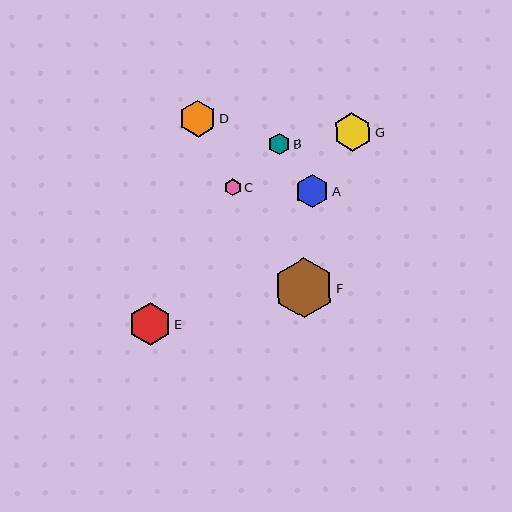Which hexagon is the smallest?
Hexagon C is the smallest with a size of approximately 16 pixels.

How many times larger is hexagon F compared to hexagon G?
Hexagon F is approximately 1.6 times the size of hexagon G.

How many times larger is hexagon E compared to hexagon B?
Hexagon E is approximately 2.0 times the size of hexagon B.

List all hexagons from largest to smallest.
From largest to smallest: F, E, G, D, A, B, C.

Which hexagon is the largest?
Hexagon F is the largest with a size of approximately 59 pixels.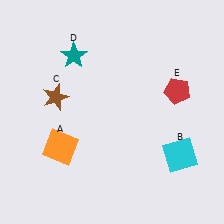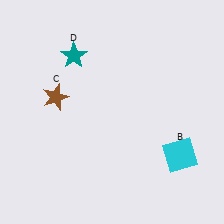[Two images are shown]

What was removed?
The red pentagon (E), the orange square (A) were removed in Image 2.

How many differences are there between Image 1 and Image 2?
There are 2 differences between the two images.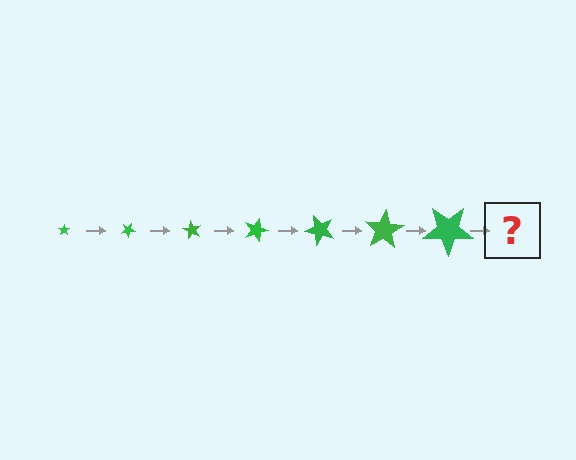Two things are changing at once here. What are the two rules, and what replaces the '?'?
The two rules are that the star grows larger each step and it rotates 30 degrees each step. The '?' should be a star, larger than the previous one and rotated 210 degrees from the start.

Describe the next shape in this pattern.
It should be a star, larger than the previous one and rotated 210 degrees from the start.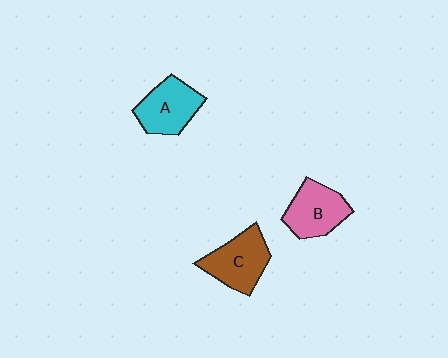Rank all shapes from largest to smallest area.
From largest to smallest: C (brown), A (cyan), B (pink).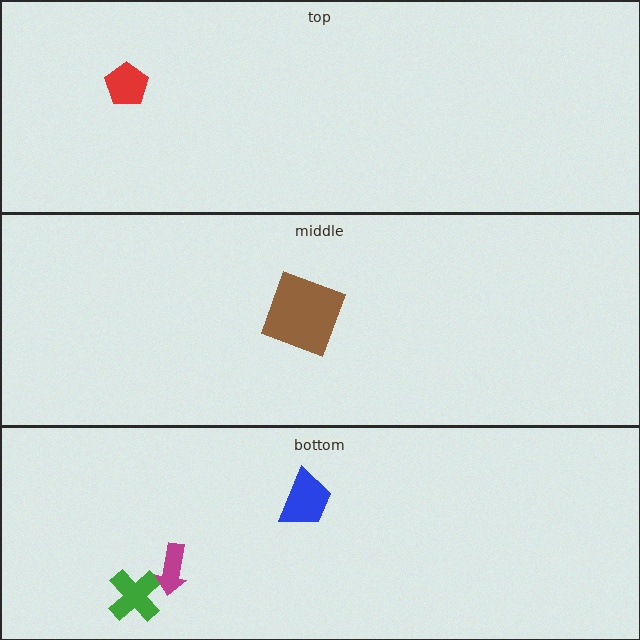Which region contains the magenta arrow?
The bottom region.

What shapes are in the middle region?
The brown square.